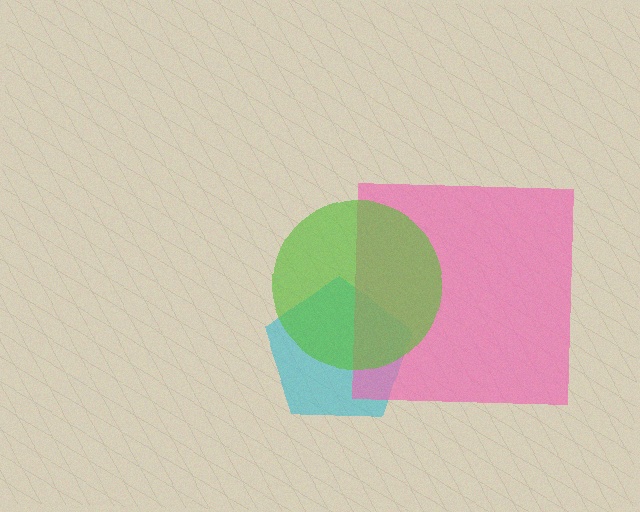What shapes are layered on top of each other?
The layered shapes are: a cyan pentagon, a pink square, a lime circle.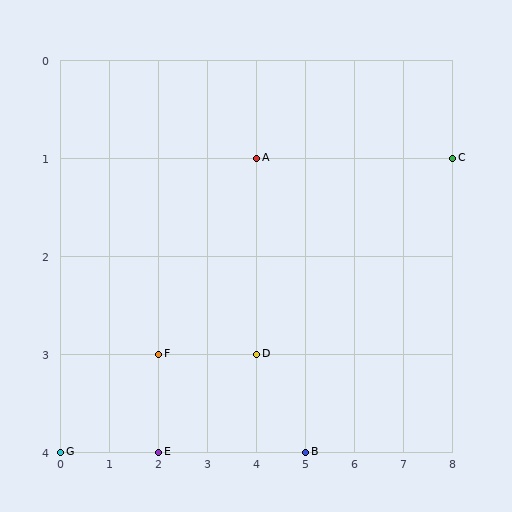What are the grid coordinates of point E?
Point E is at grid coordinates (2, 4).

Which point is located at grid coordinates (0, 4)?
Point G is at (0, 4).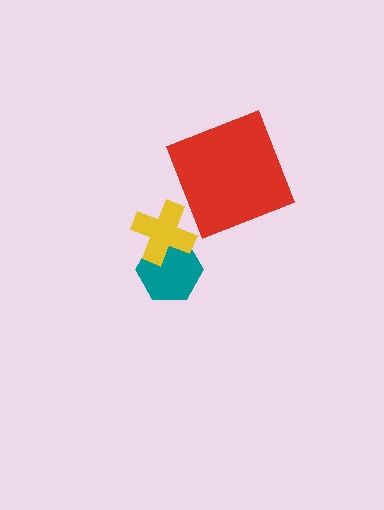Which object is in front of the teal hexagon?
The yellow cross is in front of the teal hexagon.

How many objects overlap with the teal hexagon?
1 object overlaps with the teal hexagon.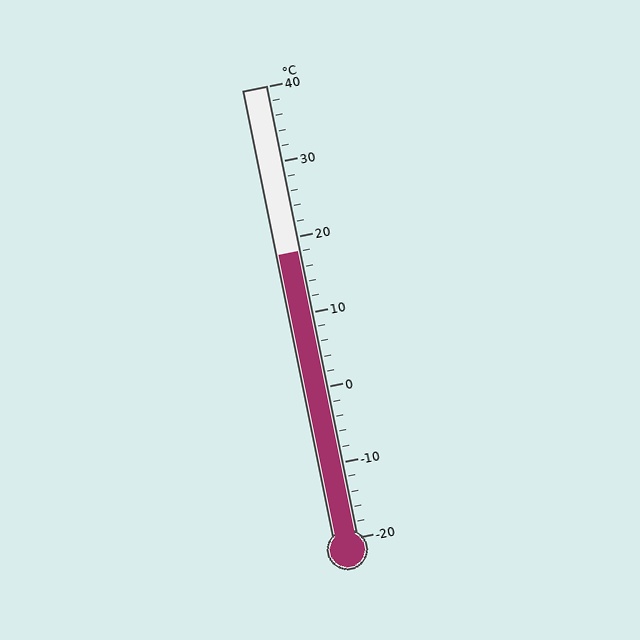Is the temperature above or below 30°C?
The temperature is below 30°C.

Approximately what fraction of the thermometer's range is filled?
The thermometer is filled to approximately 65% of its range.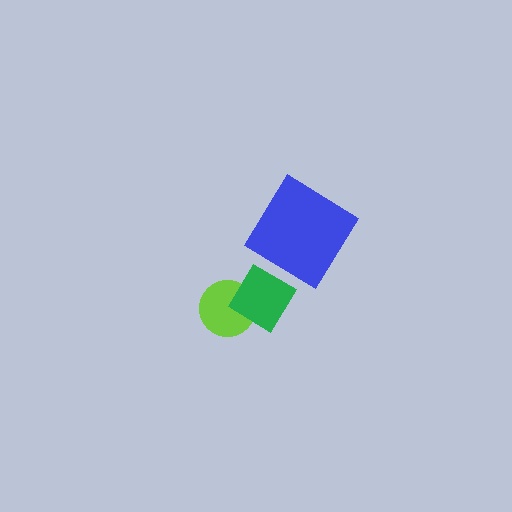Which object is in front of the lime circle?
The green diamond is in front of the lime circle.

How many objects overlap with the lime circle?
1 object overlaps with the lime circle.